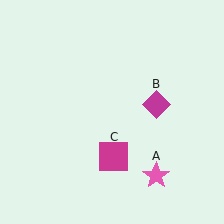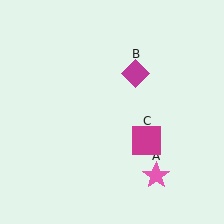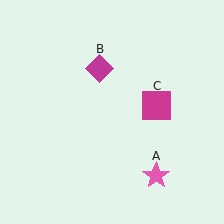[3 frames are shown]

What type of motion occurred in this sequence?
The magenta diamond (object B), magenta square (object C) rotated counterclockwise around the center of the scene.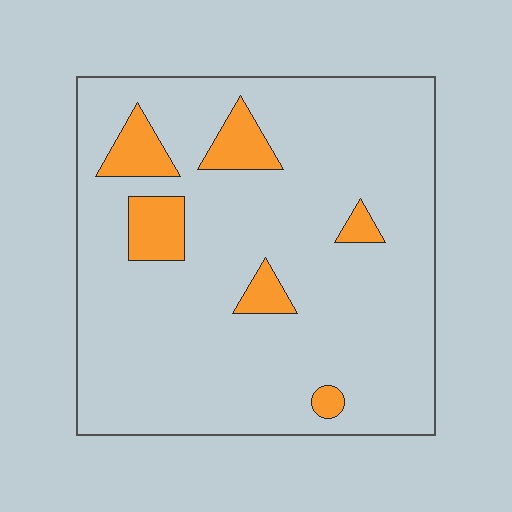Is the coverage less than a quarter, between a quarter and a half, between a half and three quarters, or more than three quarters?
Less than a quarter.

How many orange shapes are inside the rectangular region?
6.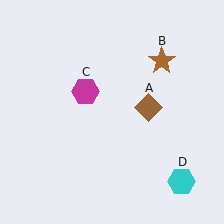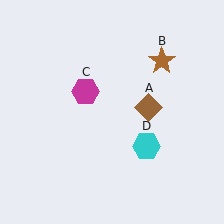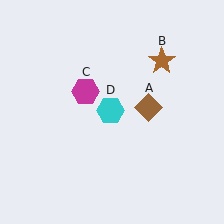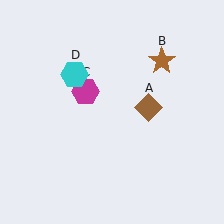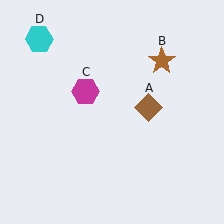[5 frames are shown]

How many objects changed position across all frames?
1 object changed position: cyan hexagon (object D).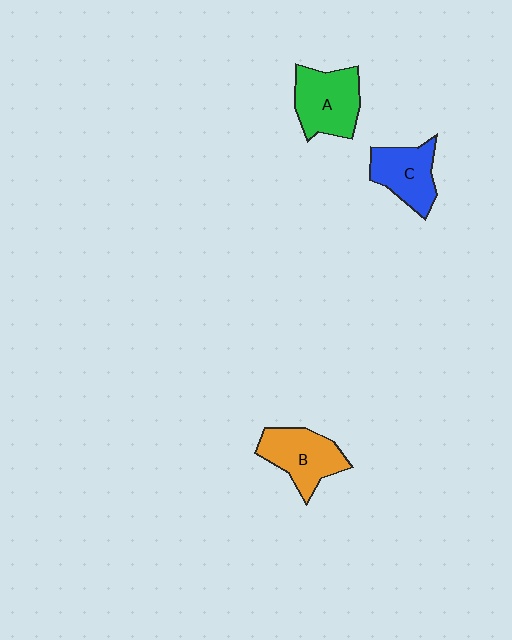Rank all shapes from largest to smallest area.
From largest to smallest: A (green), B (orange), C (blue).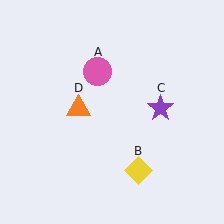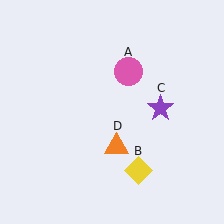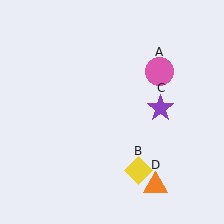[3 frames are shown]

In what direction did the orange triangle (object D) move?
The orange triangle (object D) moved down and to the right.